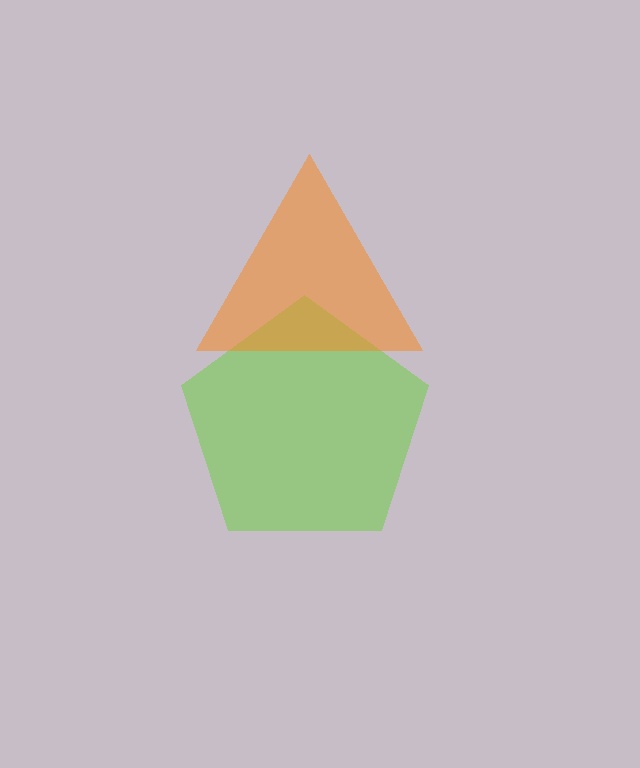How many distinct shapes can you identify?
There are 2 distinct shapes: a lime pentagon, an orange triangle.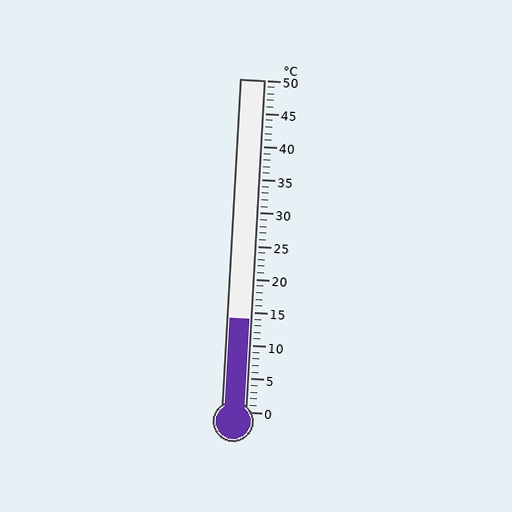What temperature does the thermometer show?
The thermometer shows approximately 14°C.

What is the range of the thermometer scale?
The thermometer scale ranges from 0°C to 50°C.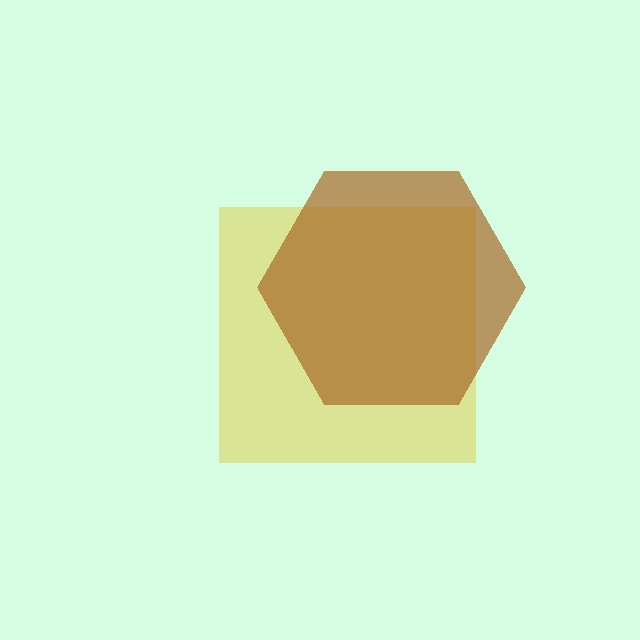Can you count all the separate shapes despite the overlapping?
Yes, there are 2 separate shapes.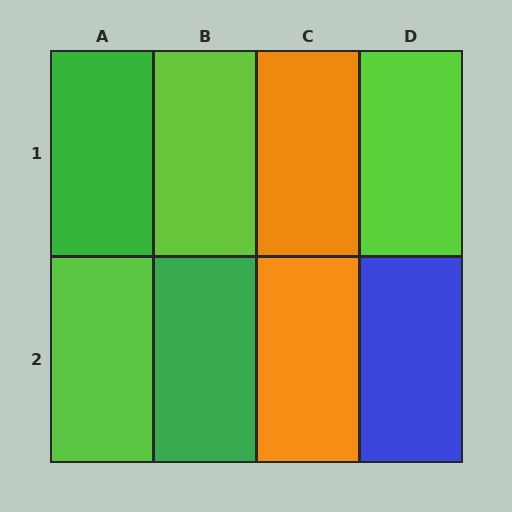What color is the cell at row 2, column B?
Green.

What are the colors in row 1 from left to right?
Green, lime, orange, lime.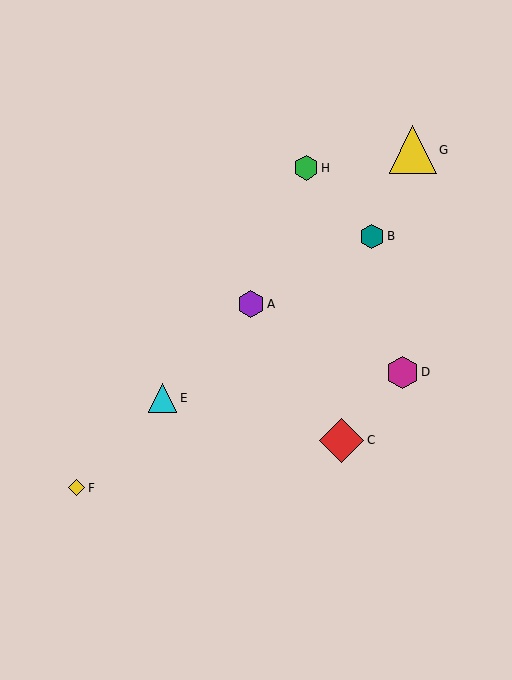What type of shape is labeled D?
Shape D is a magenta hexagon.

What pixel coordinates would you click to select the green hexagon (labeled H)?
Click at (306, 168) to select the green hexagon H.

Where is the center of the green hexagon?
The center of the green hexagon is at (306, 168).